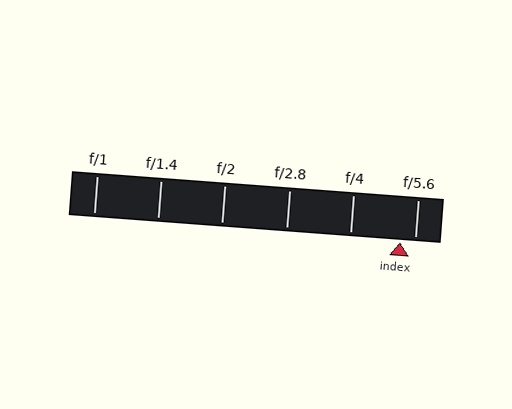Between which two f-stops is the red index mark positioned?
The index mark is between f/4 and f/5.6.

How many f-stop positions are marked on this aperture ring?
There are 6 f-stop positions marked.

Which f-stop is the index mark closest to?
The index mark is closest to f/5.6.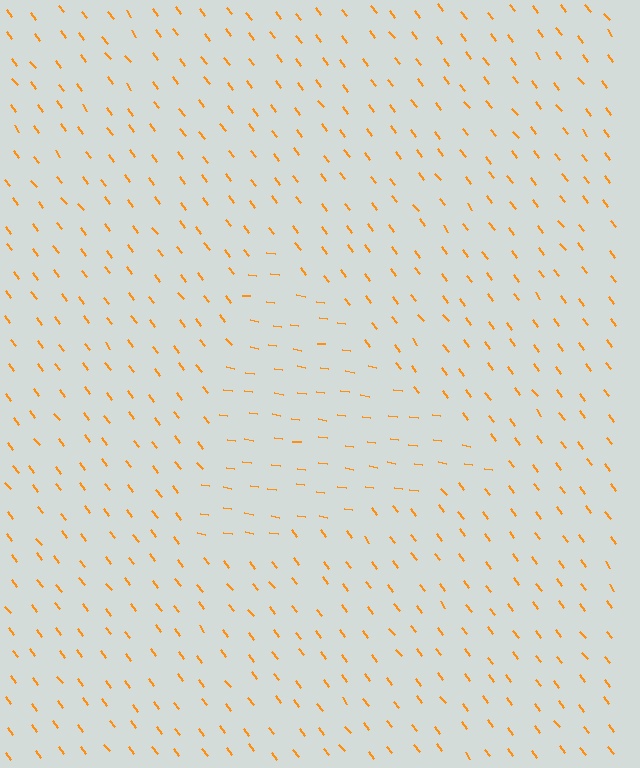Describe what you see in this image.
The image is filled with small orange line segments. A triangle region in the image has lines oriented differently from the surrounding lines, creating a visible texture boundary.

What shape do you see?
I see a triangle.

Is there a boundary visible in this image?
Yes, there is a texture boundary formed by a change in line orientation.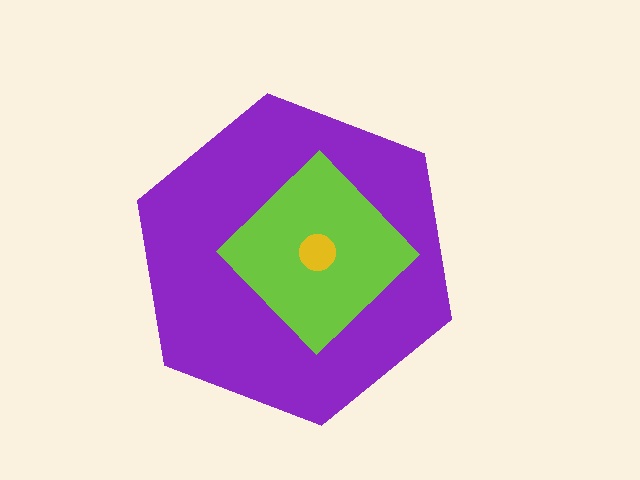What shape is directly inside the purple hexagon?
The lime diamond.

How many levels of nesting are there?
3.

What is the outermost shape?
The purple hexagon.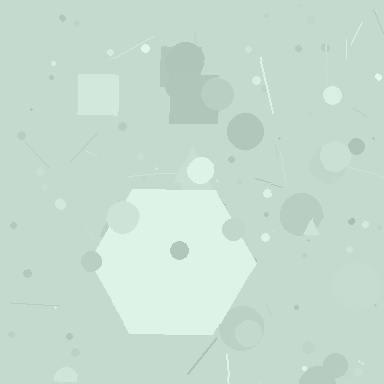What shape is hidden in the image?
A hexagon is hidden in the image.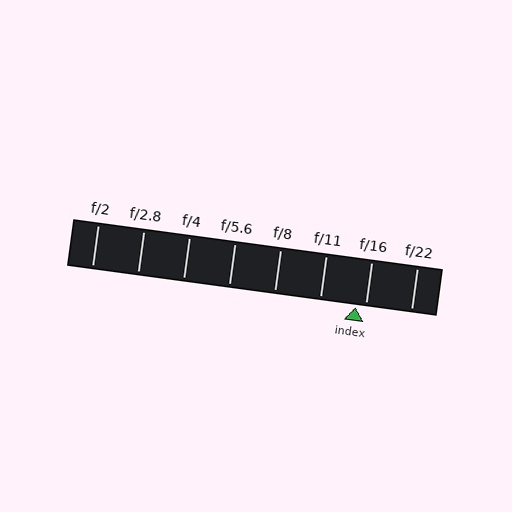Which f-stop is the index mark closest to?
The index mark is closest to f/16.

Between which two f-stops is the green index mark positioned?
The index mark is between f/11 and f/16.